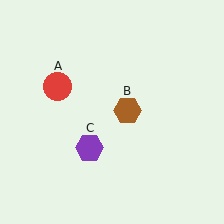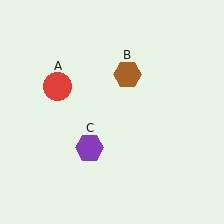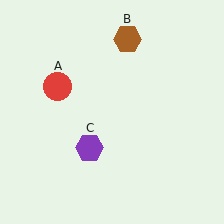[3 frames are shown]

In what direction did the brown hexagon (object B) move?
The brown hexagon (object B) moved up.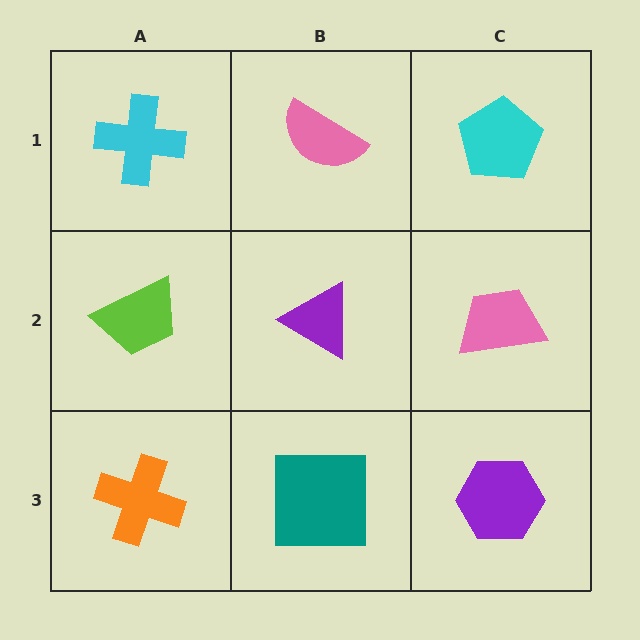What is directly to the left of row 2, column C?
A purple triangle.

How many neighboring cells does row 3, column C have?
2.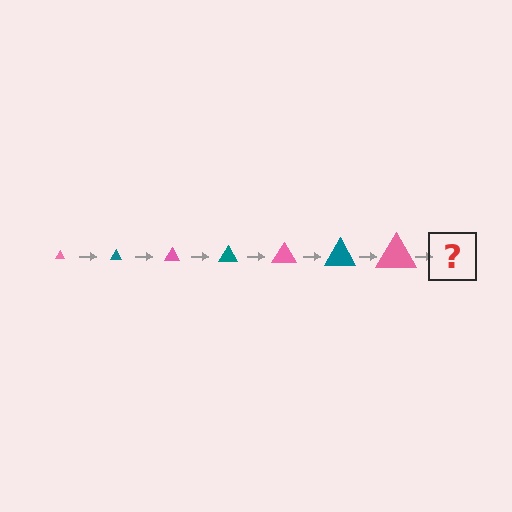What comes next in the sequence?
The next element should be a teal triangle, larger than the previous one.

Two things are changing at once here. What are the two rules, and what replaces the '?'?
The two rules are that the triangle grows larger each step and the color cycles through pink and teal. The '?' should be a teal triangle, larger than the previous one.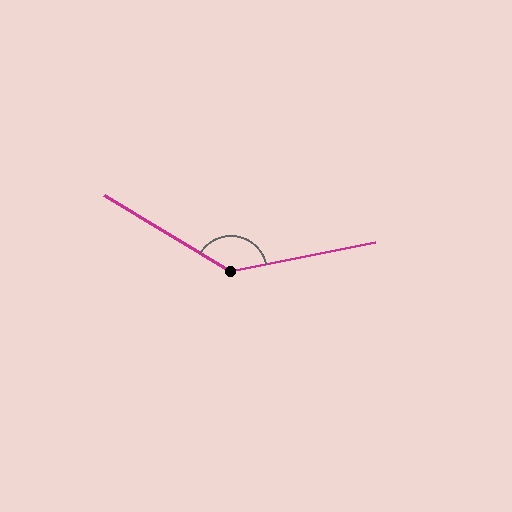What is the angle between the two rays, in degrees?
Approximately 137 degrees.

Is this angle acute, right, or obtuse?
It is obtuse.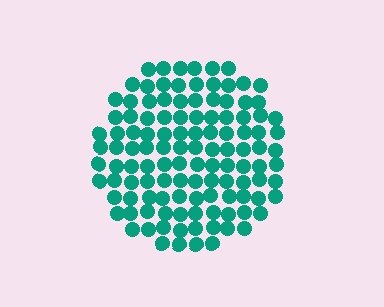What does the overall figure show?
The overall figure shows a circle.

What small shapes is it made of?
It is made of small circles.